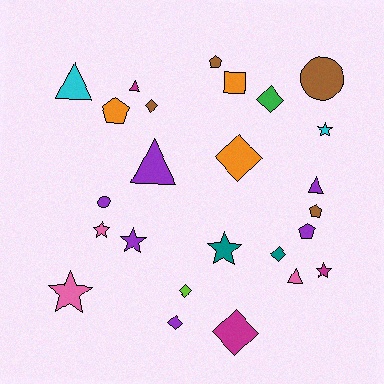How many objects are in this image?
There are 25 objects.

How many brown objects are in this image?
There are 4 brown objects.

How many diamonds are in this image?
There are 7 diamonds.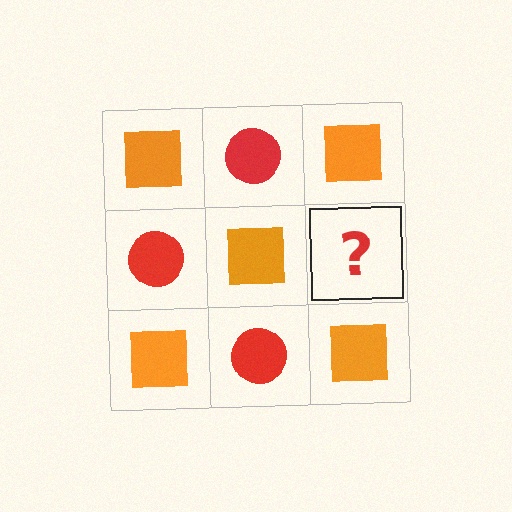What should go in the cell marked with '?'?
The missing cell should contain a red circle.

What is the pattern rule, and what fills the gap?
The rule is that it alternates orange square and red circle in a checkerboard pattern. The gap should be filled with a red circle.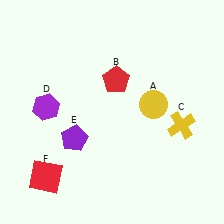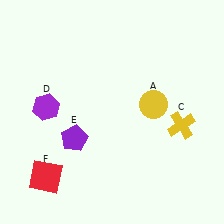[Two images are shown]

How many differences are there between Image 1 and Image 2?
There is 1 difference between the two images.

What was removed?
The red pentagon (B) was removed in Image 2.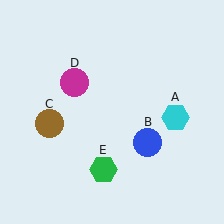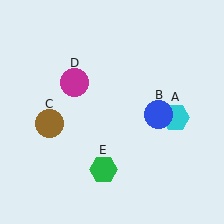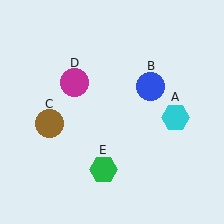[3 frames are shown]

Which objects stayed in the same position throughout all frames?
Cyan hexagon (object A) and brown circle (object C) and magenta circle (object D) and green hexagon (object E) remained stationary.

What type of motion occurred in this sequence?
The blue circle (object B) rotated counterclockwise around the center of the scene.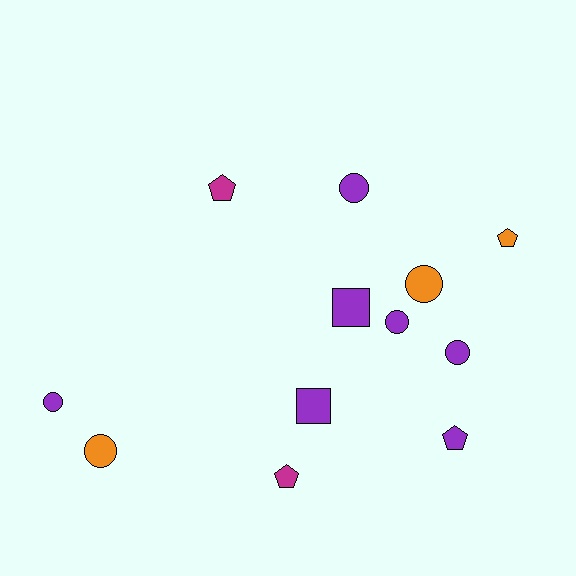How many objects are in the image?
There are 12 objects.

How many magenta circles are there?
There are no magenta circles.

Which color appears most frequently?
Purple, with 7 objects.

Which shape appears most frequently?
Circle, with 6 objects.